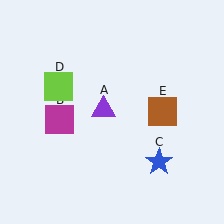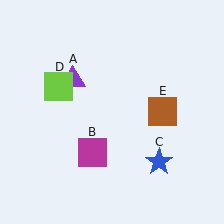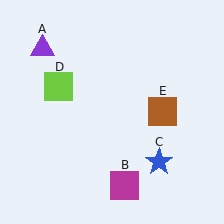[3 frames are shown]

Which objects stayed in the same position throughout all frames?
Blue star (object C) and lime square (object D) and brown square (object E) remained stationary.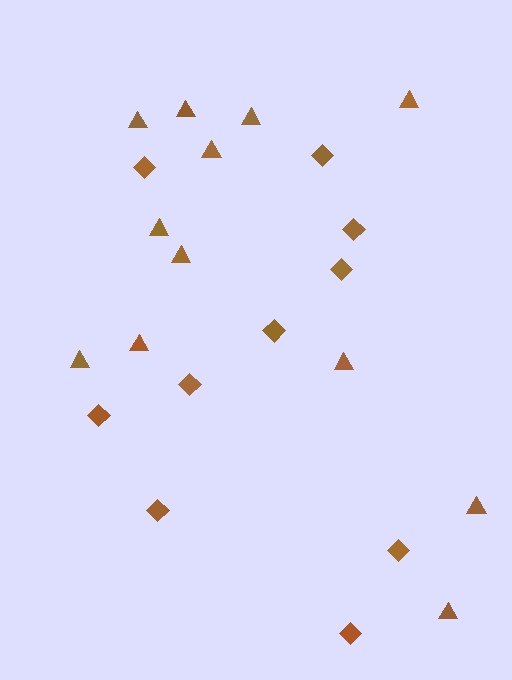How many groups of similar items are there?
There are 2 groups: one group of triangles (12) and one group of diamonds (10).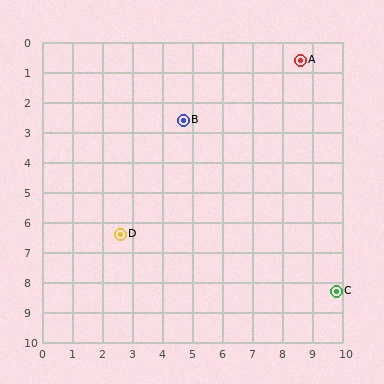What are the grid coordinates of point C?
Point C is at approximately (9.8, 8.3).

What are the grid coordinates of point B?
Point B is at approximately (4.7, 2.6).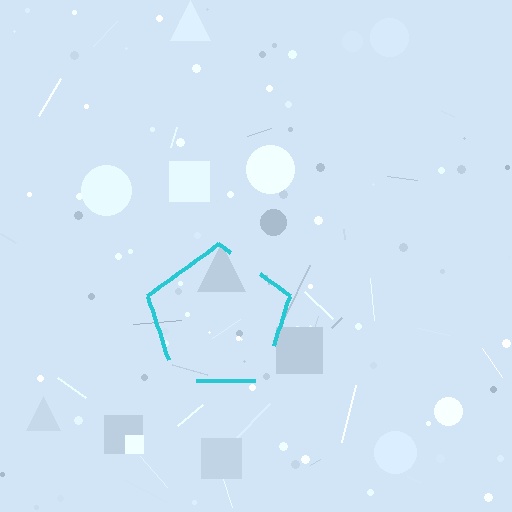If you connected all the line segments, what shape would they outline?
They would outline a pentagon.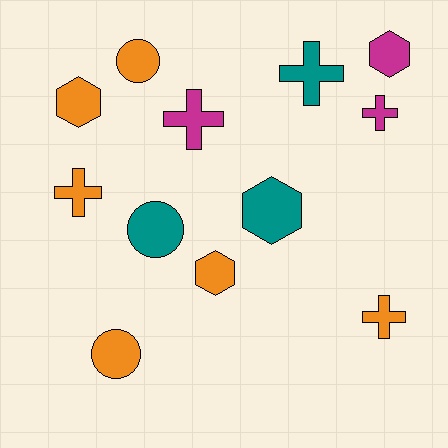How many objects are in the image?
There are 12 objects.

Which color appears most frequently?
Orange, with 6 objects.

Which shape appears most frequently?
Cross, with 5 objects.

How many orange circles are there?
There are 2 orange circles.